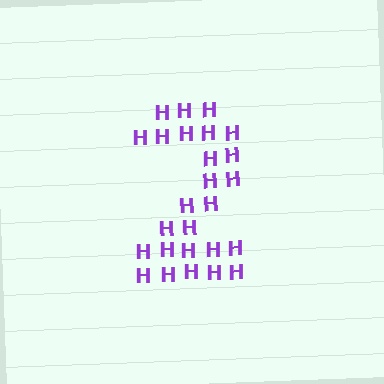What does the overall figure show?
The overall figure shows the digit 2.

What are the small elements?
The small elements are letter H's.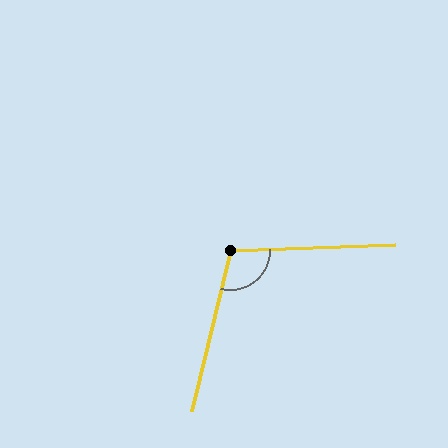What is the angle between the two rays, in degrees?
Approximately 106 degrees.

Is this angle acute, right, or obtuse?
It is obtuse.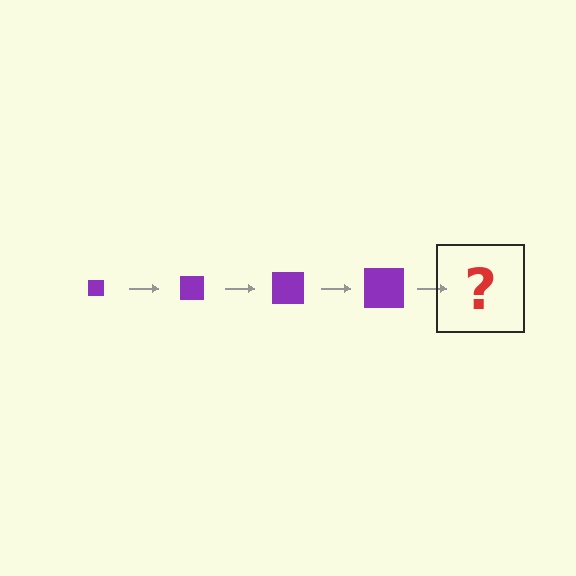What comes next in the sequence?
The next element should be a purple square, larger than the previous one.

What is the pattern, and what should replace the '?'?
The pattern is that the square gets progressively larger each step. The '?' should be a purple square, larger than the previous one.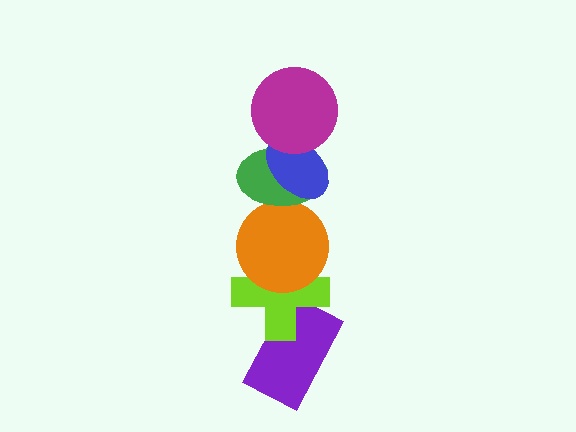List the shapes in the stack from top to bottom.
From top to bottom: the magenta circle, the blue ellipse, the green ellipse, the orange circle, the lime cross, the purple rectangle.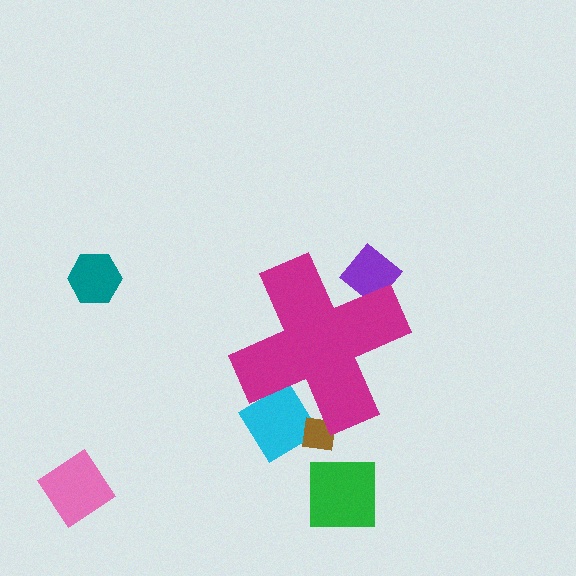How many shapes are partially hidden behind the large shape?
3 shapes are partially hidden.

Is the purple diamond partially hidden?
Yes, the purple diamond is partially hidden behind the magenta cross.